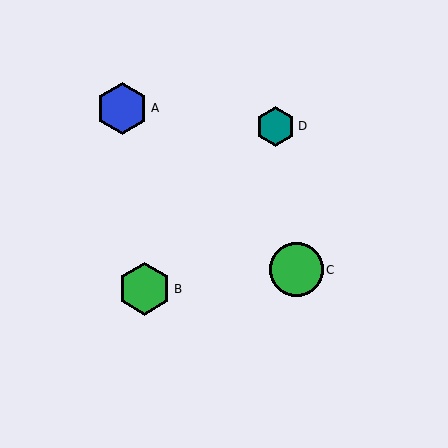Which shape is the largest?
The green circle (labeled C) is the largest.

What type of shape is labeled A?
Shape A is a blue hexagon.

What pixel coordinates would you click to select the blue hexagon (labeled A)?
Click at (122, 108) to select the blue hexagon A.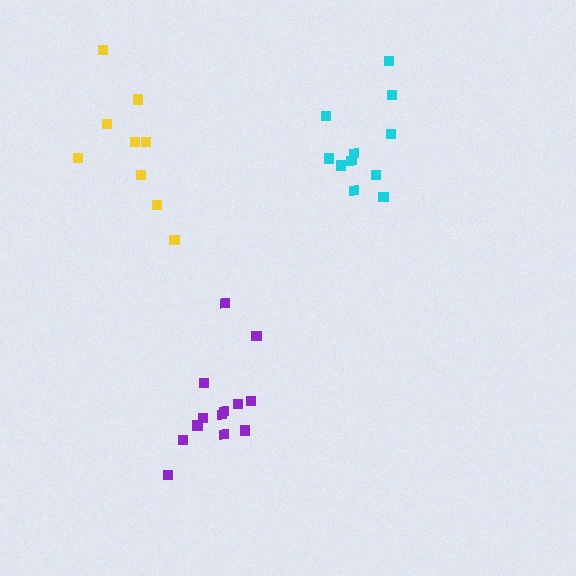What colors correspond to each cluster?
The clusters are colored: purple, yellow, cyan.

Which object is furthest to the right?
The cyan cluster is rightmost.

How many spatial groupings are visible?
There are 3 spatial groupings.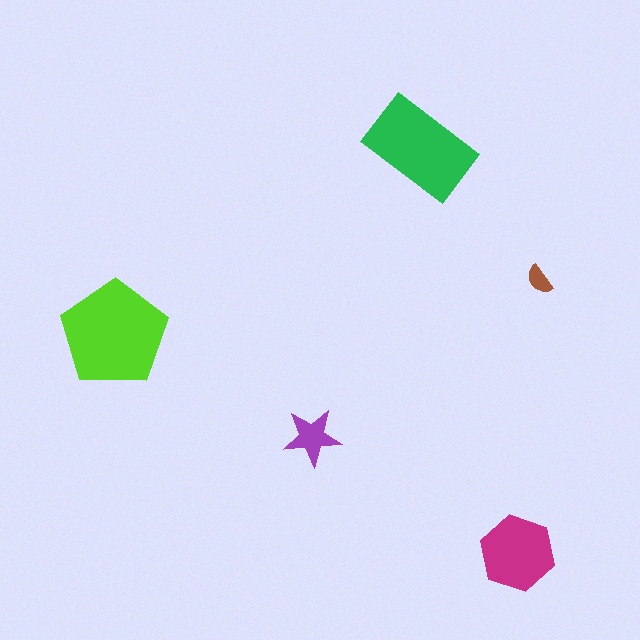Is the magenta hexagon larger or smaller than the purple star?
Larger.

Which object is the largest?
The lime pentagon.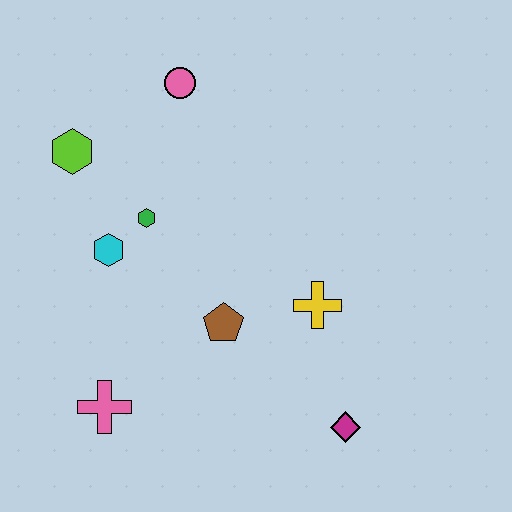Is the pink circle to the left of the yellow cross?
Yes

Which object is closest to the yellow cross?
The brown pentagon is closest to the yellow cross.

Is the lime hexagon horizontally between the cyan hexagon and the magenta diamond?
No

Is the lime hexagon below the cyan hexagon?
No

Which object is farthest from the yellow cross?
The lime hexagon is farthest from the yellow cross.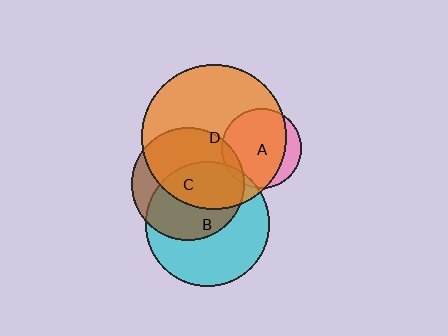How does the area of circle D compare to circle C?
Approximately 1.6 times.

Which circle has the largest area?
Circle D (orange).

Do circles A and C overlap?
Yes.